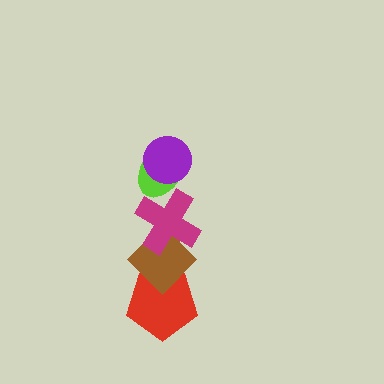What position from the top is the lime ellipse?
The lime ellipse is 2nd from the top.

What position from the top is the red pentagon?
The red pentagon is 5th from the top.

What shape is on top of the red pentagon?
The brown diamond is on top of the red pentagon.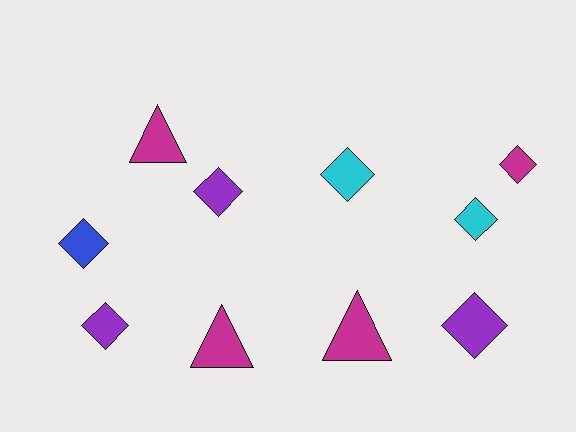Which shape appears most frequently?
Diamond, with 7 objects.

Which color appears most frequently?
Magenta, with 4 objects.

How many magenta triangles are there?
There are 3 magenta triangles.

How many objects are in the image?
There are 10 objects.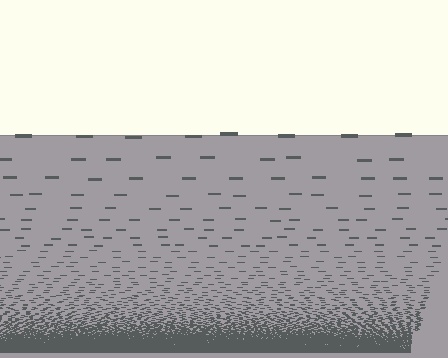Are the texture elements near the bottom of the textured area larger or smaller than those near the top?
Smaller. The gradient is inverted — elements near the bottom are smaller and denser.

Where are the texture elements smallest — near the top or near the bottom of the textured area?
Near the bottom.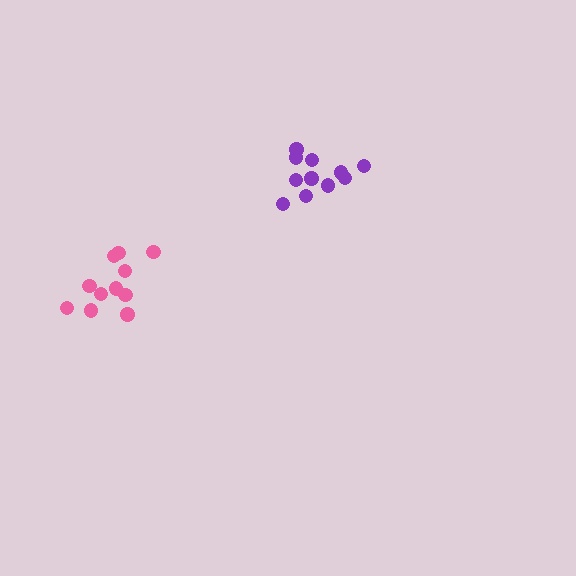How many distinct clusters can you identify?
There are 2 distinct clusters.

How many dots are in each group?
Group 1: 11 dots, Group 2: 11 dots (22 total).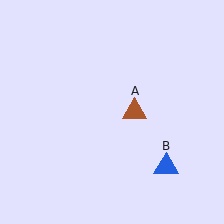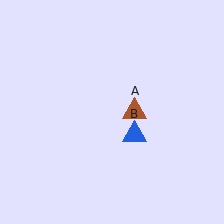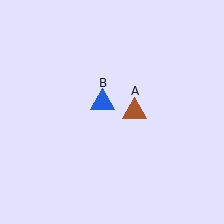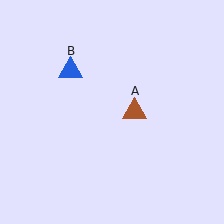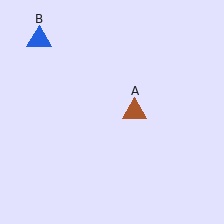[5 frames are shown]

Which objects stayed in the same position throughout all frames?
Brown triangle (object A) remained stationary.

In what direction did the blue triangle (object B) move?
The blue triangle (object B) moved up and to the left.